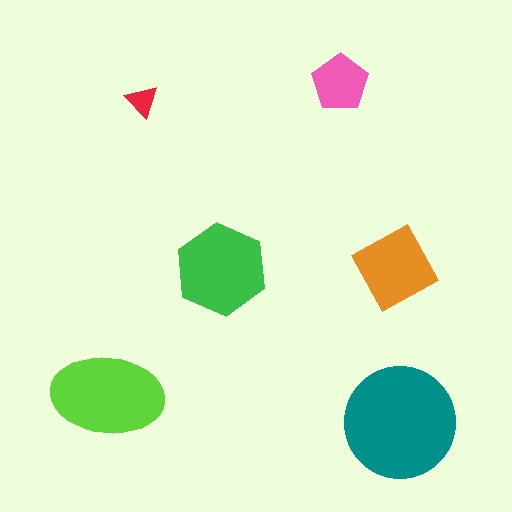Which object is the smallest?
The red triangle.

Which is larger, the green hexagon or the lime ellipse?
The lime ellipse.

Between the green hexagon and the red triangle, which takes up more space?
The green hexagon.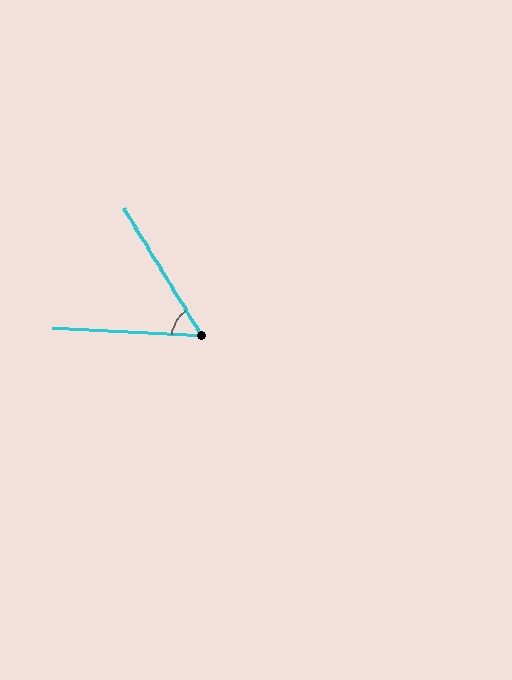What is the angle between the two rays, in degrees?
Approximately 56 degrees.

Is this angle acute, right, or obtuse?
It is acute.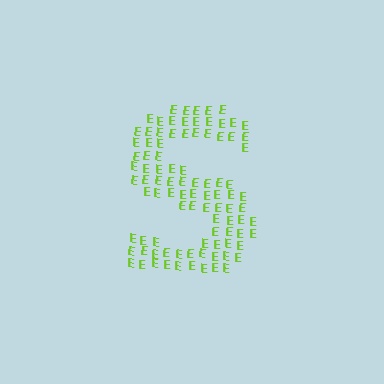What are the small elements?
The small elements are letter E's.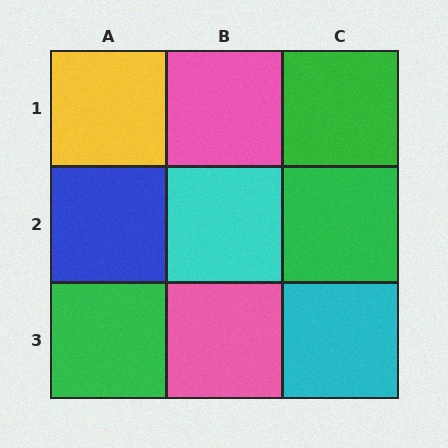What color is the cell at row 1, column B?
Pink.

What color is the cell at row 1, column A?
Yellow.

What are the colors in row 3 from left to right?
Green, pink, cyan.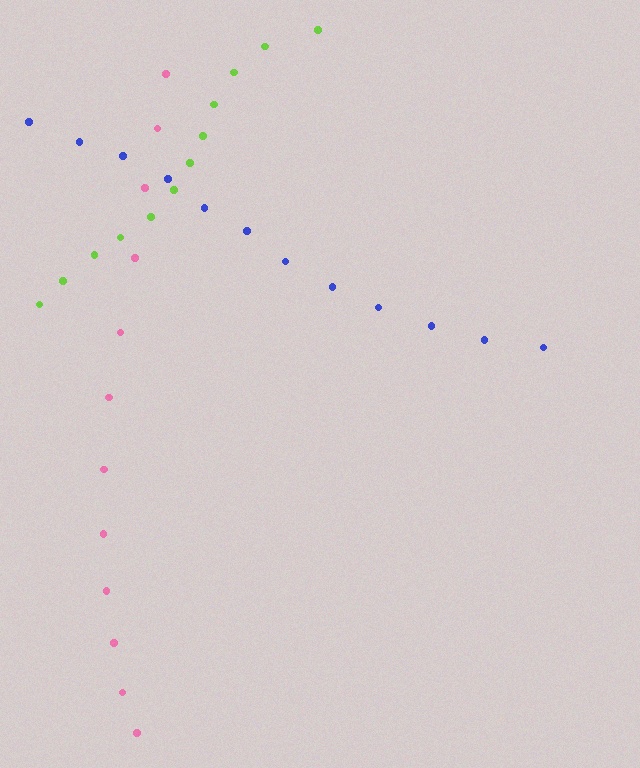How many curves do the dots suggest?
There are 3 distinct paths.